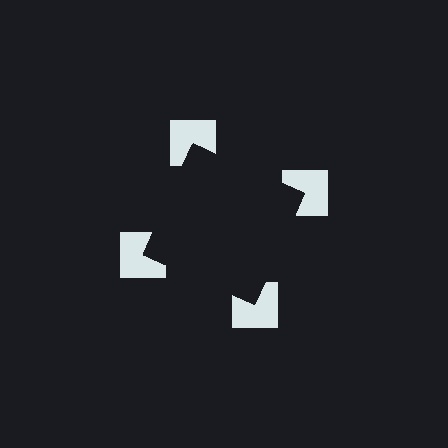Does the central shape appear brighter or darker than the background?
It typically appears slightly darker than the background, even though no actual brightness change is drawn.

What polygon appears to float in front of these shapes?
An illusory square — its edges are inferred from the aligned wedge cuts in the notched squares, not physically drawn.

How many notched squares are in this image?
There are 4 — one at each vertex of the illusory square.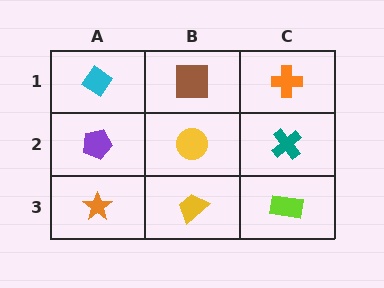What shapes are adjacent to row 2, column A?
A cyan diamond (row 1, column A), an orange star (row 3, column A), a yellow circle (row 2, column B).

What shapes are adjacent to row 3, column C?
A teal cross (row 2, column C), a yellow trapezoid (row 3, column B).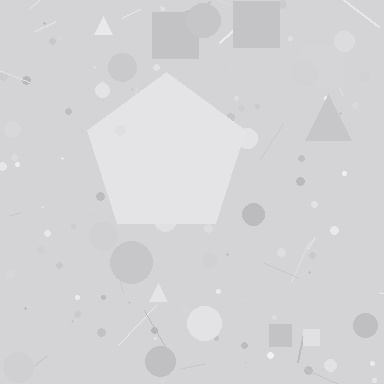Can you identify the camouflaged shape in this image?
The camouflaged shape is a pentagon.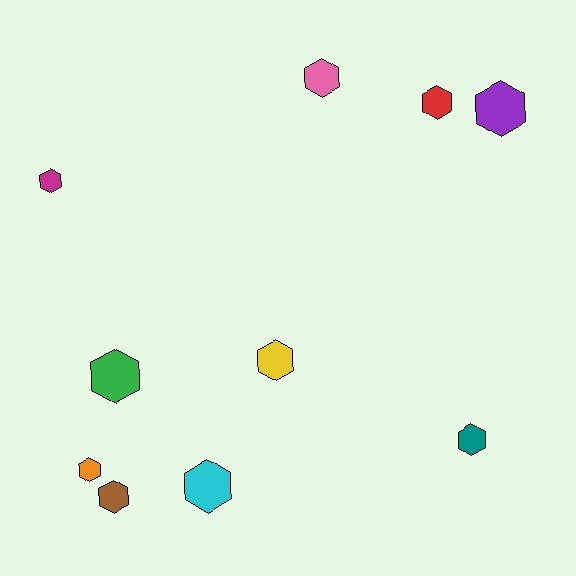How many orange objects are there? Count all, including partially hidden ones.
There is 1 orange object.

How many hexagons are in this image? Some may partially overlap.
There are 10 hexagons.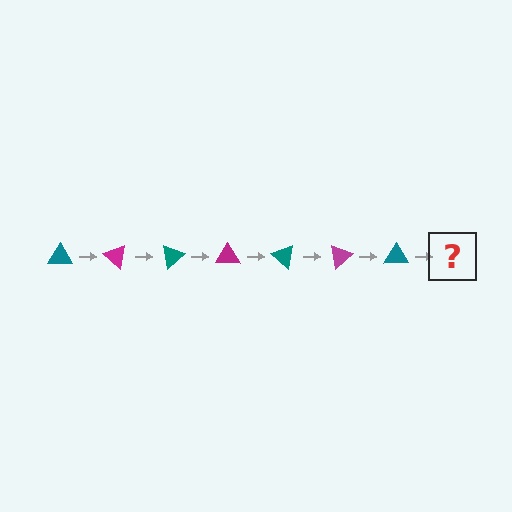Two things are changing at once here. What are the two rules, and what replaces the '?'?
The two rules are that it rotates 40 degrees each step and the color cycles through teal and magenta. The '?' should be a magenta triangle, rotated 280 degrees from the start.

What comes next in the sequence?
The next element should be a magenta triangle, rotated 280 degrees from the start.